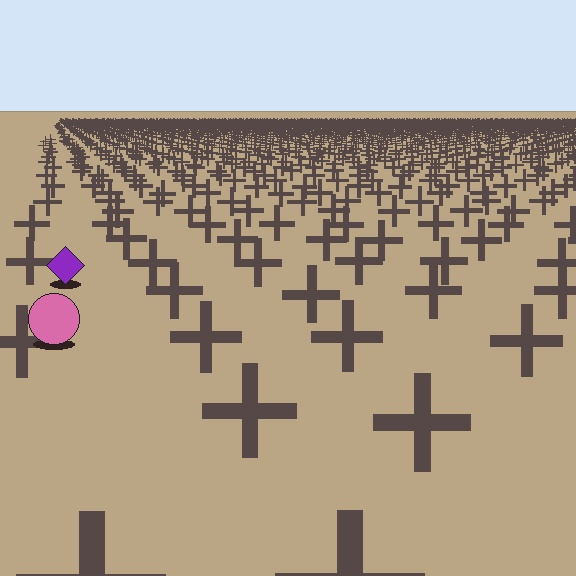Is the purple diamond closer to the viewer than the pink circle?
No. The pink circle is closer — you can tell from the texture gradient: the ground texture is coarser near it.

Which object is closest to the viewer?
The pink circle is closest. The texture marks near it are larger and more spread out.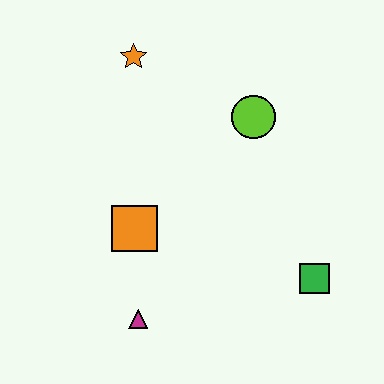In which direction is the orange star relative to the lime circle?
The orange star is to the left of the lime circle.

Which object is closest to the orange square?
The magenta triangle is closest to the orange square.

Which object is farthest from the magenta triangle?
The orange star is farthest from the magenta triangle.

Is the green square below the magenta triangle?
No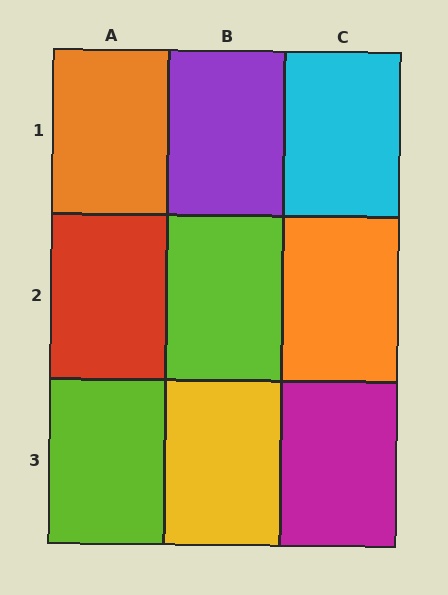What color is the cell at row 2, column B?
Lime.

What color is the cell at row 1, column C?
Cyan.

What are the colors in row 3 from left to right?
Lime, yellow, magenta.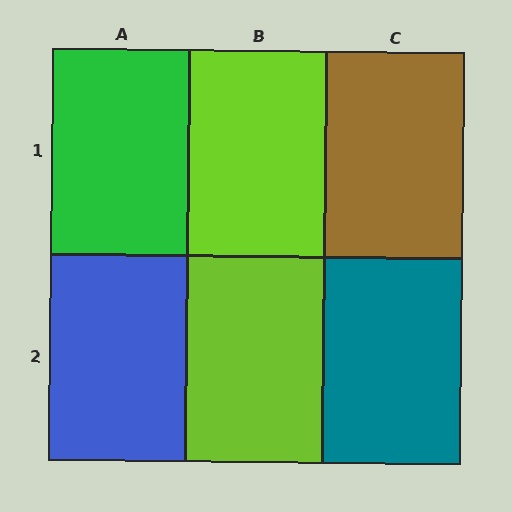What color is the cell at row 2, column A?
Blue.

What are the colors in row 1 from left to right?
Green, lime, brown.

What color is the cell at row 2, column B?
Lime.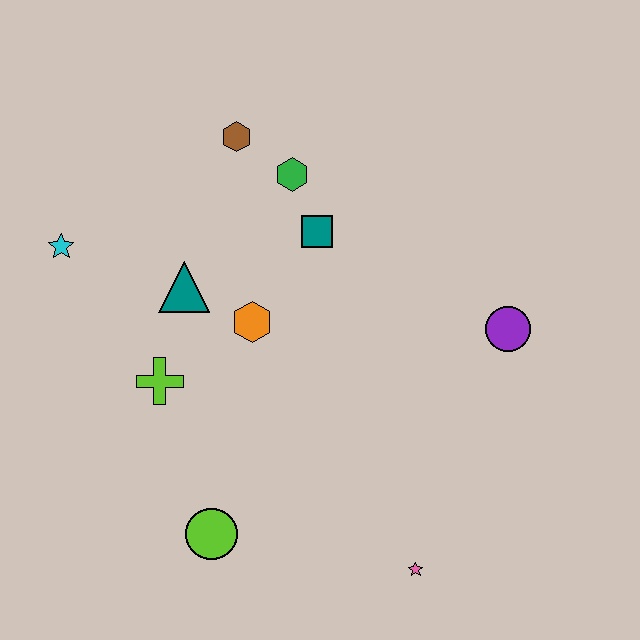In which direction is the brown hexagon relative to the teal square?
The brown hexagon is above the teal square.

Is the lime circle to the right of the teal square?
No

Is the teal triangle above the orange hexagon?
Yes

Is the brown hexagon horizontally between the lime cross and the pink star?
Yes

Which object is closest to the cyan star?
The teal triangle is closest to the cyan star.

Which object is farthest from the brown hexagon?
The pink star is farthest from the brown hexagon.